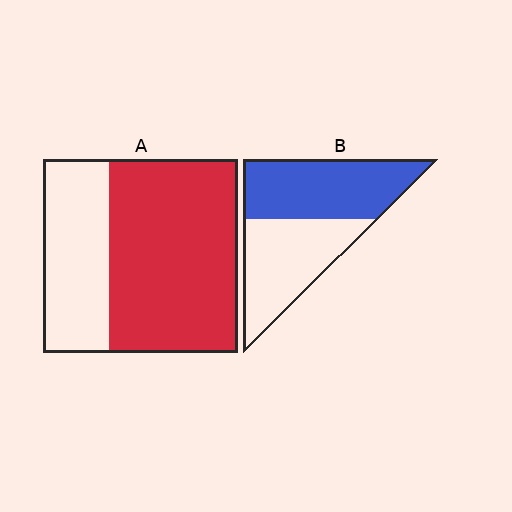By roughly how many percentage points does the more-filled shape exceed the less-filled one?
By roughly 15 percentage points (A over B).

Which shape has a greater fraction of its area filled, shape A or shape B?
Shape A.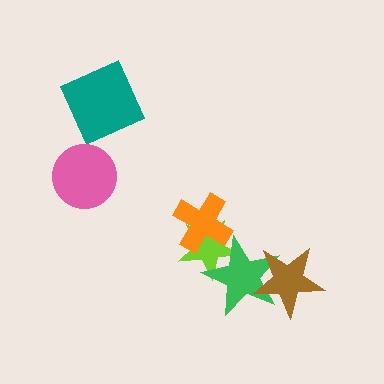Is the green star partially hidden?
Yes, it is partially covered by another shape.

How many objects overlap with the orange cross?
1 object overlaps with the orange cross.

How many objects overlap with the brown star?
1 object overlaps with the brown star.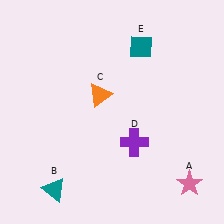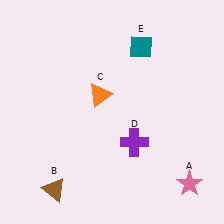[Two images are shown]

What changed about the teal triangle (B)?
In Image 1, B is teal. In Image 2, it changed to brown.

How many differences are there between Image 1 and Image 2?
There is 1 difference between the two images.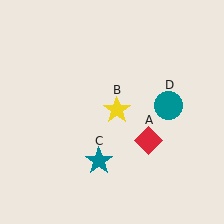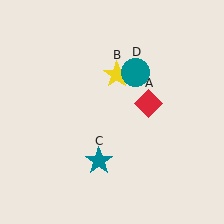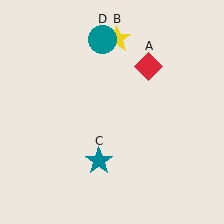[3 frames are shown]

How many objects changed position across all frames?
3 objects changed position: red diamond (object A), yellow star (object B), teal circle (object D).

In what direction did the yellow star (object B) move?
The yellow star (object B) moved up.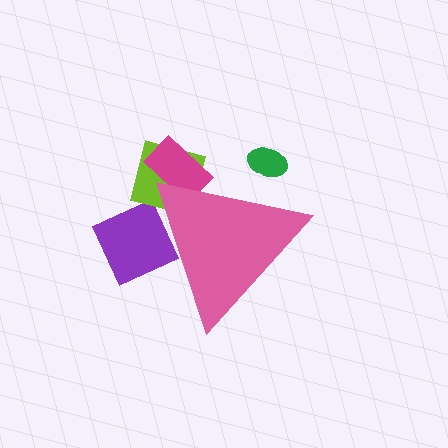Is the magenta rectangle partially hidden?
Yes, the magenta rectangle is partially hidden behind the pink triangle.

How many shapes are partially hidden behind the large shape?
5 shapes are partially hidden.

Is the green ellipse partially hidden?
Yes, the green ellipse is partially hidden behind the pink triangle.